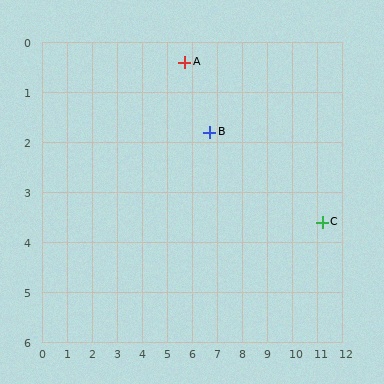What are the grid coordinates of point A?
Point A is at approximately (5.7, 0.4).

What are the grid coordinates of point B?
Point B is at approximately (6.7, 1.8).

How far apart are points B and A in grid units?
Points B and A are about 1.7 grid units apart.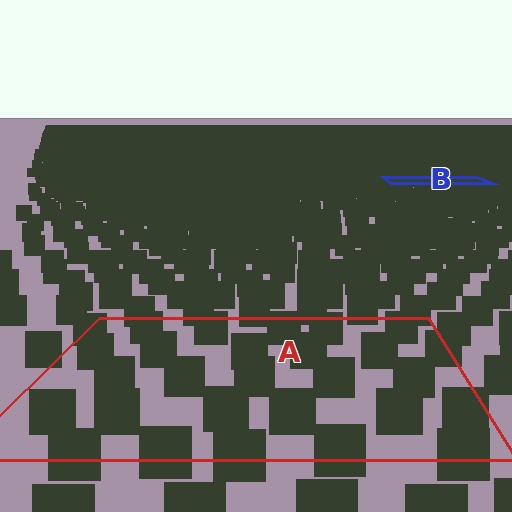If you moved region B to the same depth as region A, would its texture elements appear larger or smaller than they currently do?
They would appear larger. At a closer depth, the same texture elements are projected at a bigger on-screen size.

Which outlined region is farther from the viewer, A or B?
Region B is farther from the viewer — the texture elements inside it appear smaller and more densely packed.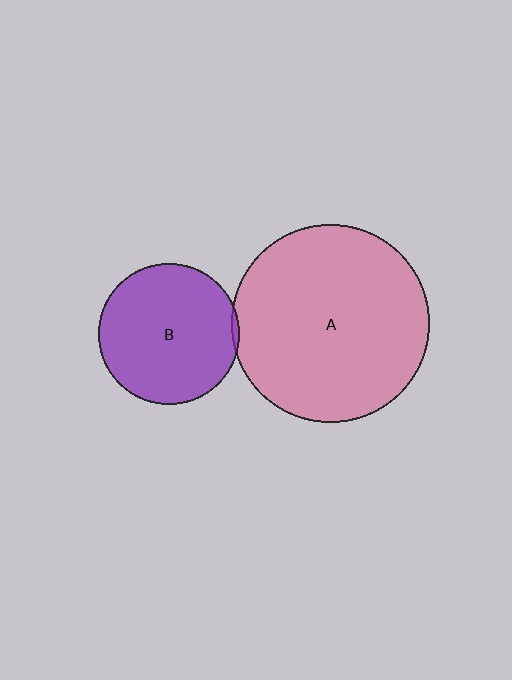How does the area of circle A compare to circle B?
Approximately 2.0 times.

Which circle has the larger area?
Circle A (pink).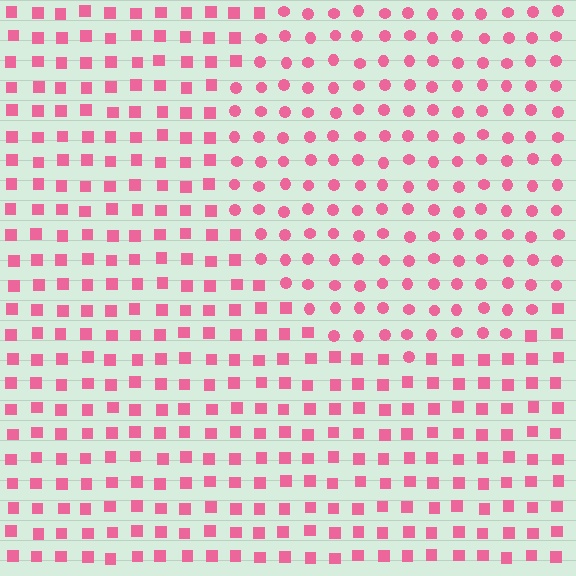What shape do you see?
I see a circle.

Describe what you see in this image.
The image is filled with small pink elements arranged in a uniform grid. A circle-shaped region contains circles, while the surrounding area contains squares. The boundary is defined purely by the change in element shape.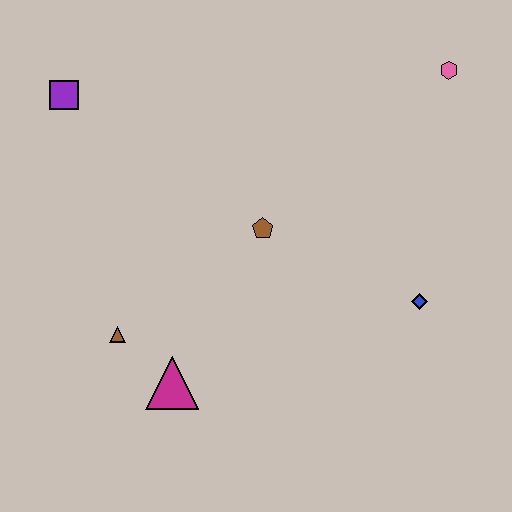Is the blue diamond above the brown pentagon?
No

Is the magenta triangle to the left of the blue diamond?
Yes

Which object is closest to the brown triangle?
The magenta triangle is closest to the brown triangle.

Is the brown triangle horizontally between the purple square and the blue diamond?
Yes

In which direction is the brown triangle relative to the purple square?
The brown triangle is below the purple square.